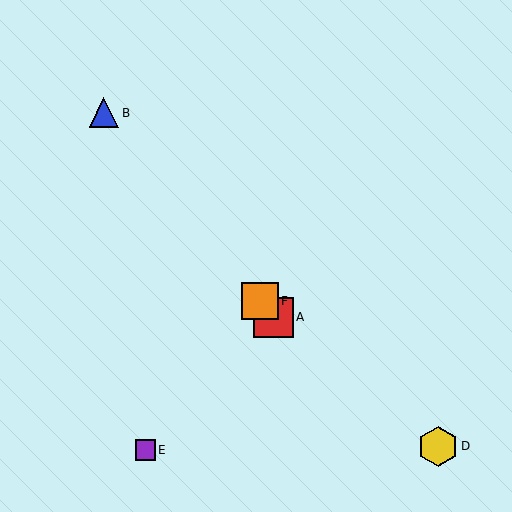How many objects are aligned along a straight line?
4 objects (A, B, C, F) are aligned along a straight line.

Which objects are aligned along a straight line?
Objects A, B, C, F are aligned along a straight line.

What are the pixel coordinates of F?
Object F is at (260, 301).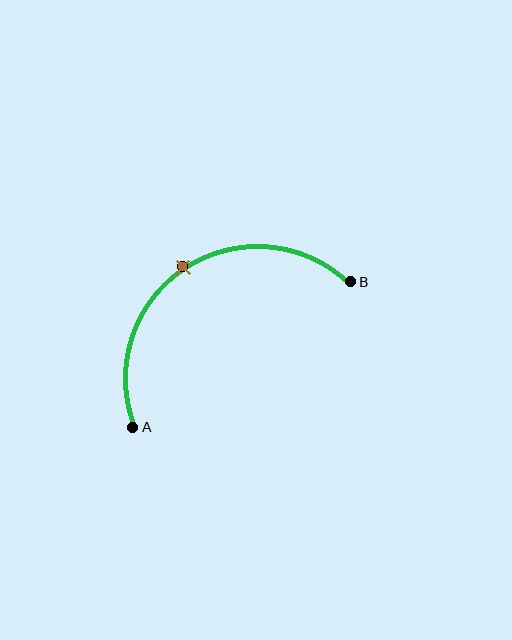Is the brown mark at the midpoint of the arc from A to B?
Yes. The brown mark lies on the arc at equal arc-length from both A and B — it is the arc midpoint.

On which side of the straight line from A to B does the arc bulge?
The arc bulges above and to the left of the straight line connecting A and B.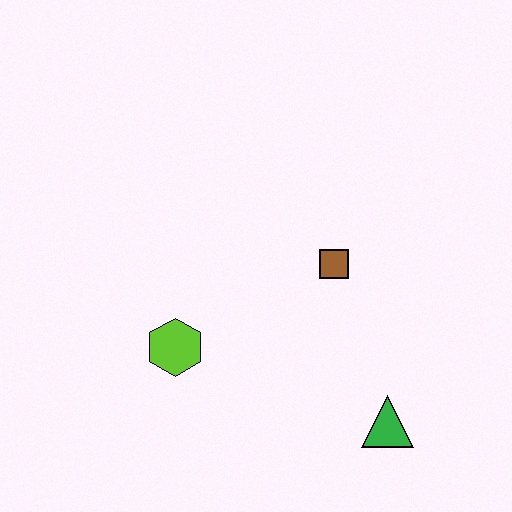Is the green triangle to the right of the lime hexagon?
Yes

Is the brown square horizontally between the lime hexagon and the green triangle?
Yes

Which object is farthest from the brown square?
The lime hexagon is farthest from the brown square.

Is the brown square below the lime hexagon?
No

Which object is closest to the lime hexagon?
The brown square is closest to the lime hexagon.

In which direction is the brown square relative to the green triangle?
The brown square is above the green triangle.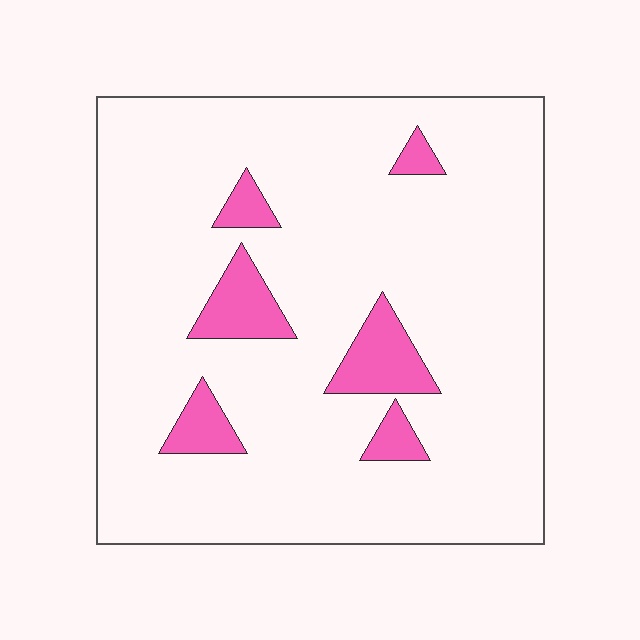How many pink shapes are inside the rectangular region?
6.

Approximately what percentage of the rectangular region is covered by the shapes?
Approximately 10%.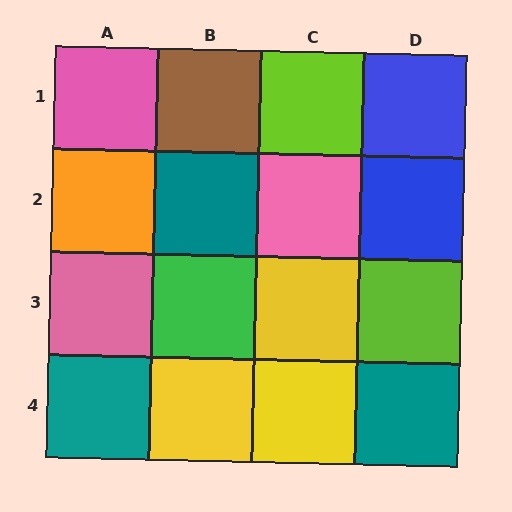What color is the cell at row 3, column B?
Green.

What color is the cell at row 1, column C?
Lime.